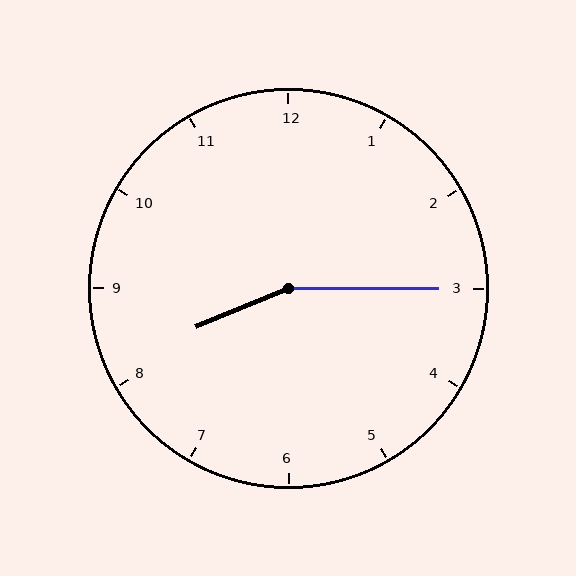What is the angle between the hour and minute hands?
Approximately 158 degrees.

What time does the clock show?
8:15.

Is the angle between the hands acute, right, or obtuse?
It is obtuse.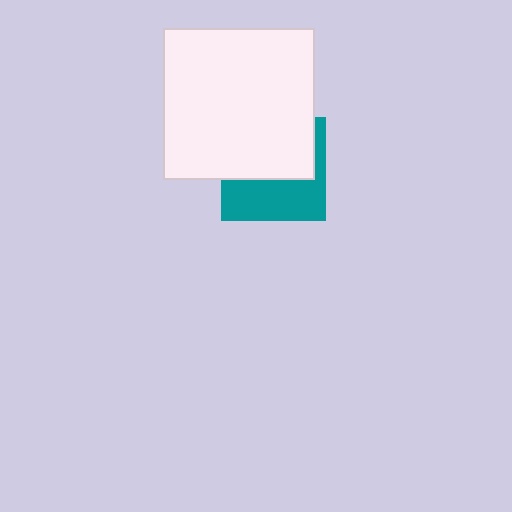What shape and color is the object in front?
The object in front is a white square.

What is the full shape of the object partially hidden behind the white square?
The partially hidden object is a teal square.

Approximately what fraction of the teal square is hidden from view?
Roughly 54% of the teal square is hidden behind the white square.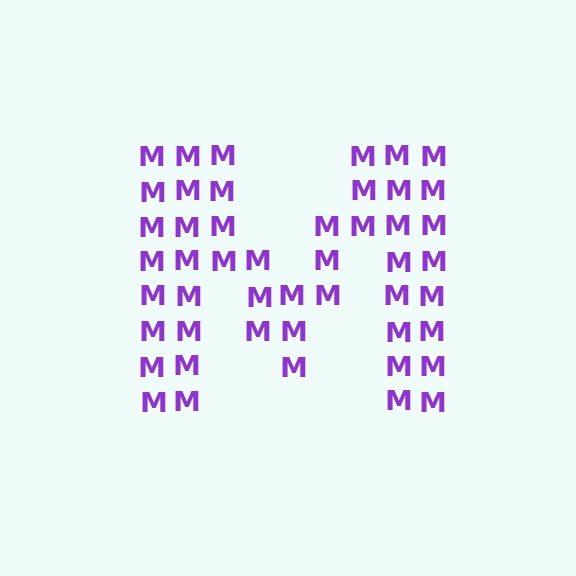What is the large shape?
The large shape is the letter M.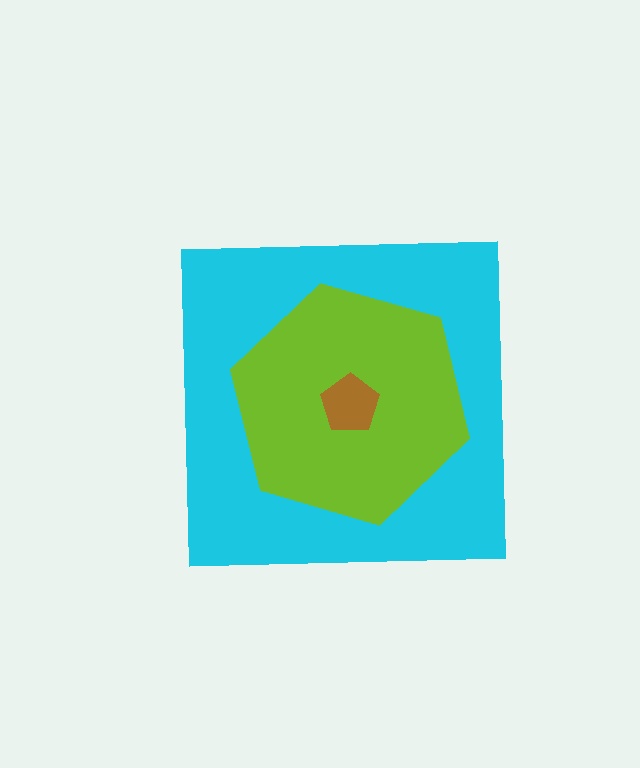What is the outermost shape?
The cyan square.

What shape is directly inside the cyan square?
The lime hexagon.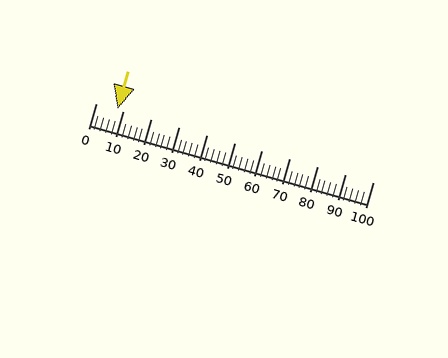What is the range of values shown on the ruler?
The ruler shows values from 0 to 100.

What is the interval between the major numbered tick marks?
The major tick marks are spaced 10 units apart.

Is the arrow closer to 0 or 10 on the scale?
The arrow is closer to 10.